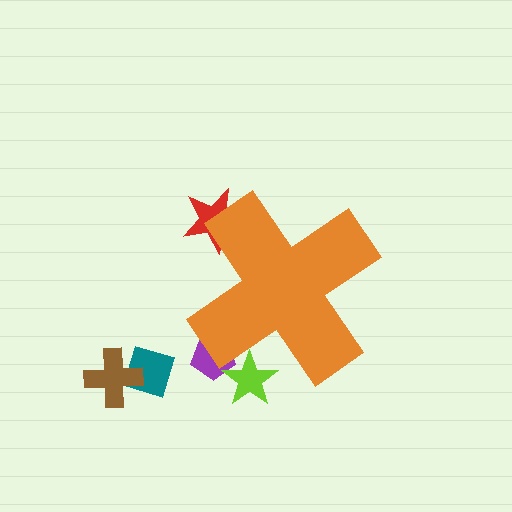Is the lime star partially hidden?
Yes, the lime star is partially hidden behind the orange cross.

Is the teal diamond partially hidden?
No, the teal diamond is fully visible.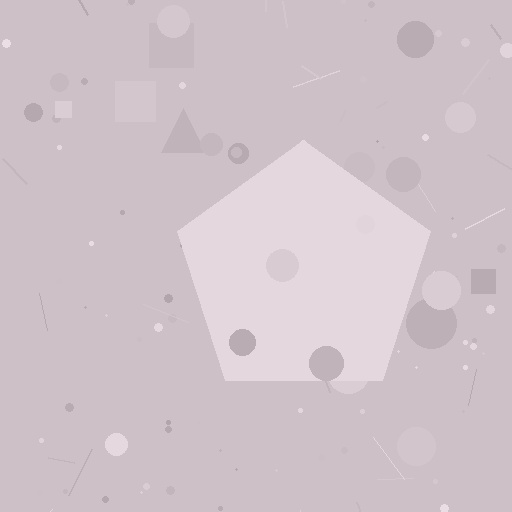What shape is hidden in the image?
A pentagon is hidden in the image.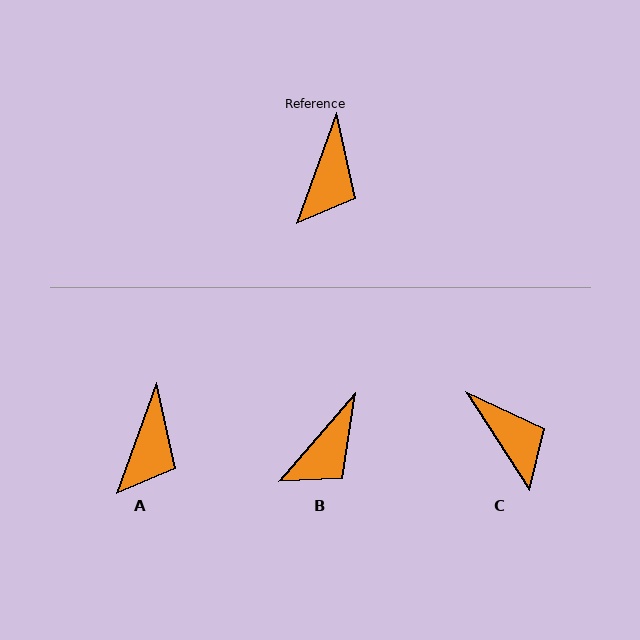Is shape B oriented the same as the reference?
No, it is off by about 21 degrees.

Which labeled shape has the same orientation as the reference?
A.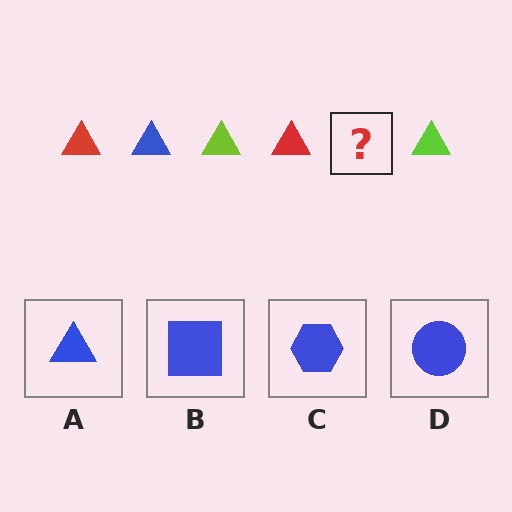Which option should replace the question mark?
Option A.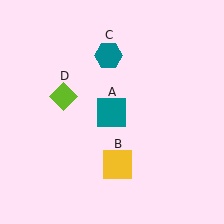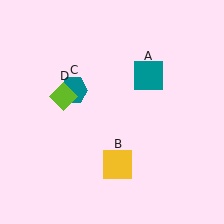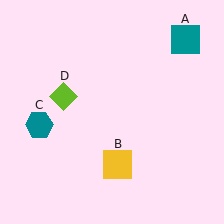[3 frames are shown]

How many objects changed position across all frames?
2 objects changed position: teal square (object A), teal hexagon (object C).